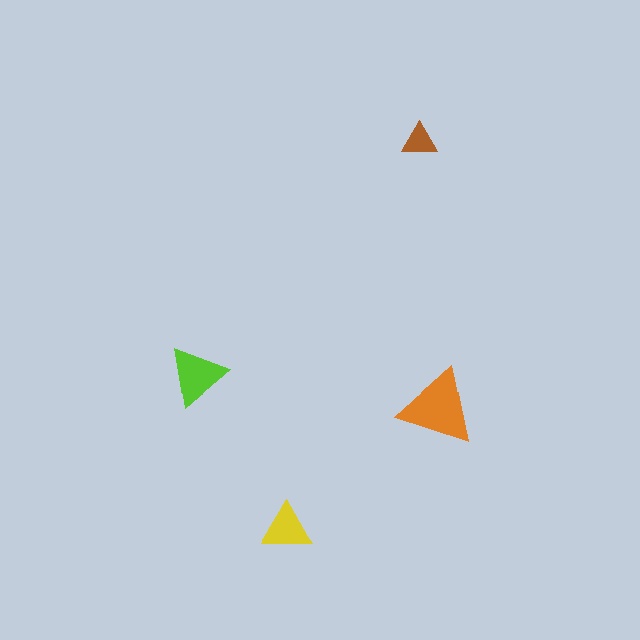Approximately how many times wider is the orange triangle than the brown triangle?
About 2 times wider.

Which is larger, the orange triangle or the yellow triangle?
The orange one.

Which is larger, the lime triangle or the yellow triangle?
The lime one.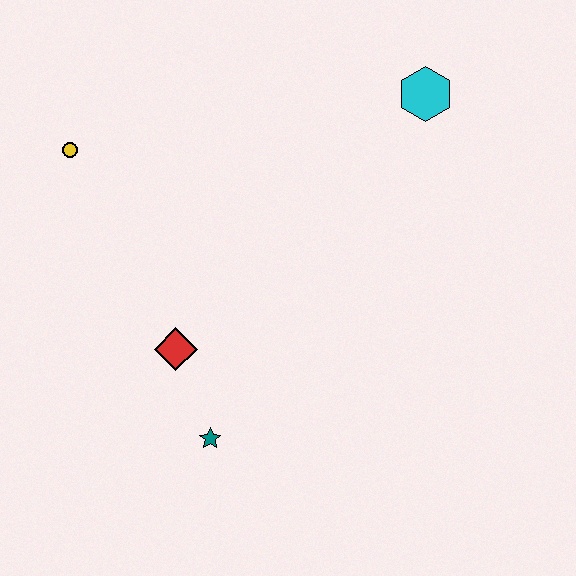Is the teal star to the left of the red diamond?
No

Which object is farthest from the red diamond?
The cyan hexagon is farthest from the red diamond.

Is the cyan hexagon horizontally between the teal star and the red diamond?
No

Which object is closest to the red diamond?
The teal star is closest to the red diamond.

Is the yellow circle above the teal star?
Yes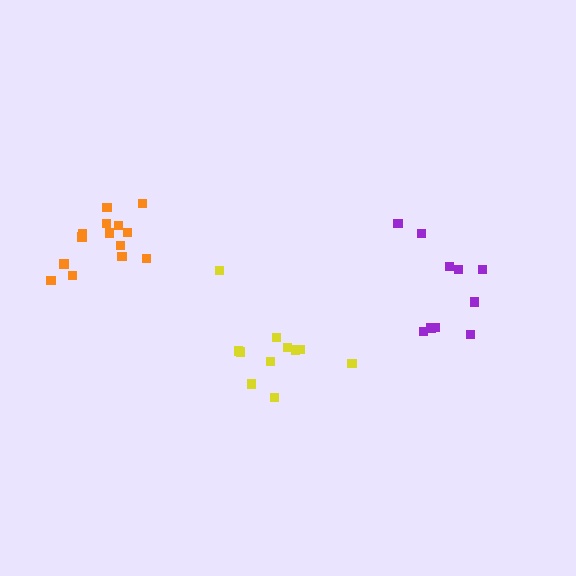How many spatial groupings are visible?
There are 3 spatial groupings.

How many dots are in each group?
Group 1: 11 dots, Group 2: 14 dots, Group 3: 10 dots (35 total).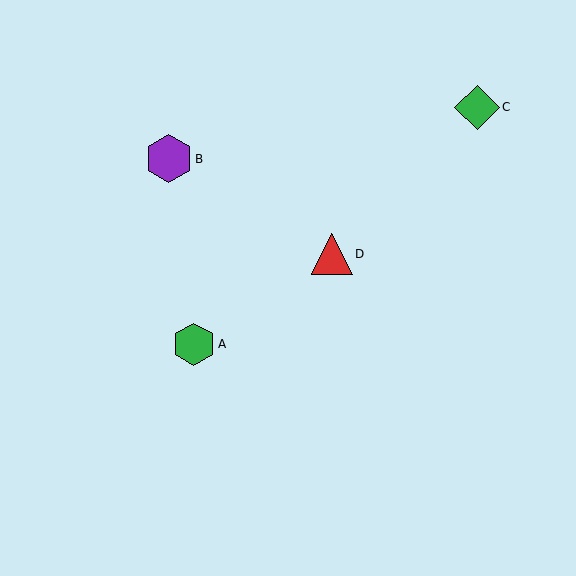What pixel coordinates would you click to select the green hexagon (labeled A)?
Click at (194, 344) to select the green hexagon A.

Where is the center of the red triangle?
The center of the red triangle is at (332, 254).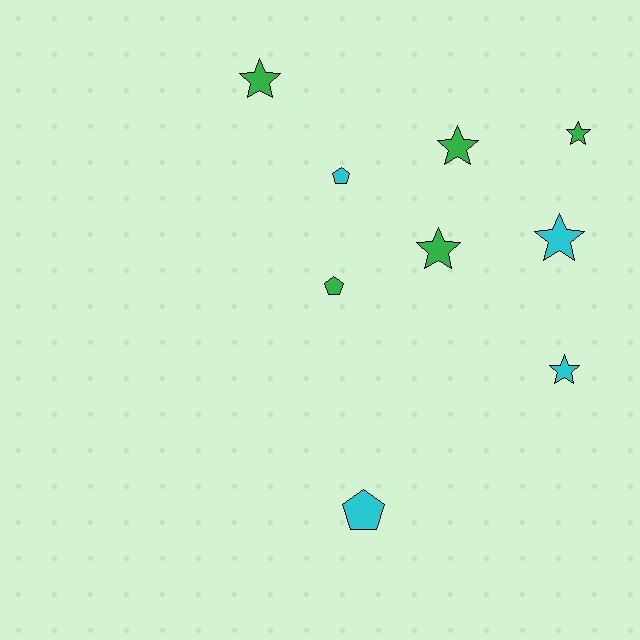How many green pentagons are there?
There is 1 green pentagon.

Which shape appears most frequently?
Star, with 6 objects.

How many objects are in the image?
There are 9 objects.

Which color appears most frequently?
Green, with 5 objects.